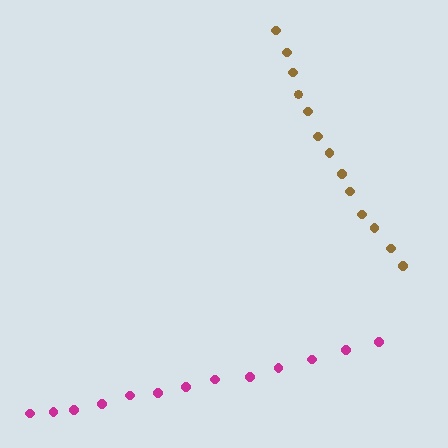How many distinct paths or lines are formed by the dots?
There are 2 distinct paths.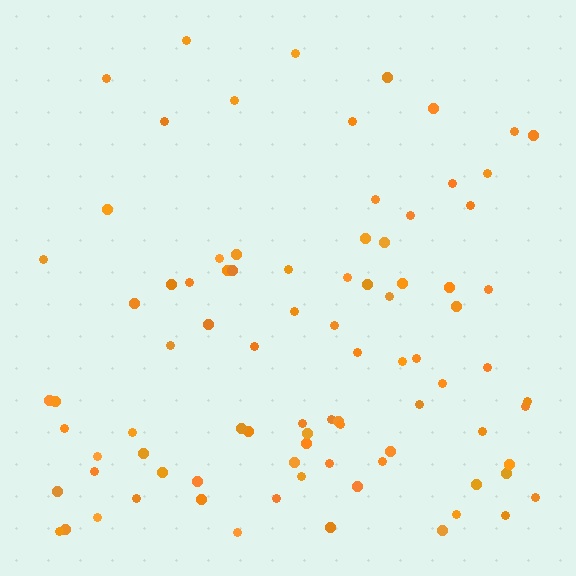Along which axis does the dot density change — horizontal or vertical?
Vertical.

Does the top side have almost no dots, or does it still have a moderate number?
Still a moderate number, just noticeably fewer than the bottom.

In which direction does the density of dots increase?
From top to bottom, with the bottom side densest.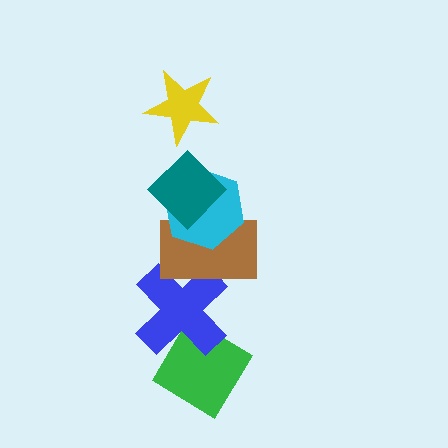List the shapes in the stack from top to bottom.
From top to bottom: the yellow star, the teal diamond, the cyan hexagon, the brown rectangle, the blue cross, the green diamond.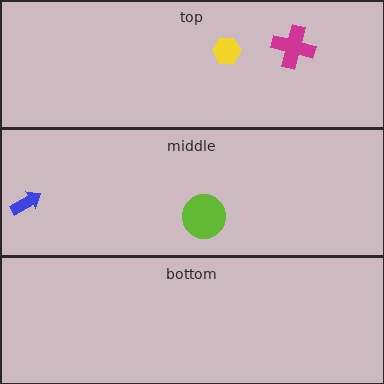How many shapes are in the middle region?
2.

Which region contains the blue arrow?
The middle region.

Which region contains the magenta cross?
The top region.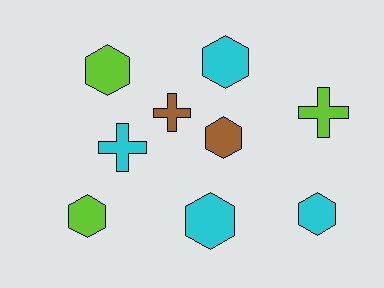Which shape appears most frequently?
Hexagon, with 6 objects.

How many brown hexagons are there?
There is 1 brown hexagon.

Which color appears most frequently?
Cyan, with 4 objects.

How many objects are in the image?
There are 9 objects.